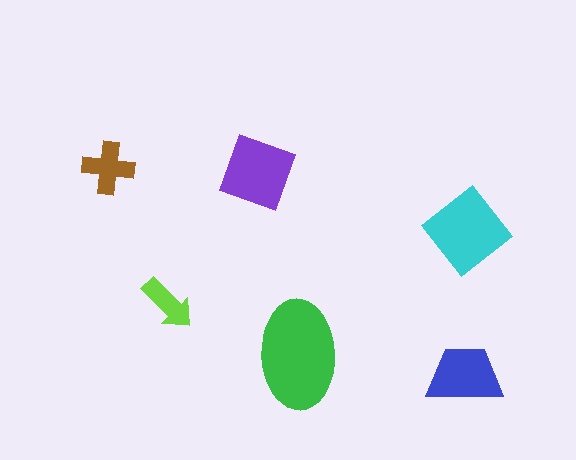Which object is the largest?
The green ellipse.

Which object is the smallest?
The lime arrow.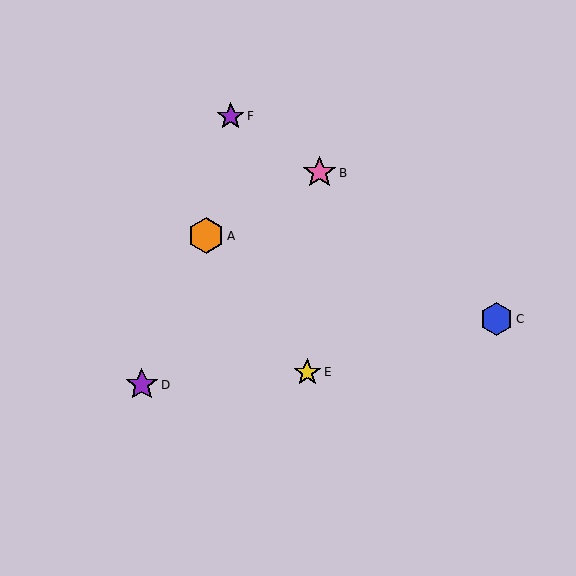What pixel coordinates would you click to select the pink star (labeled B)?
Click at (320, 173) to select the pink star B.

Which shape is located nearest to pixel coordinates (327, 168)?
The pink star (labeled B) at (320, 173) is nearest to that location.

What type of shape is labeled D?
Shape D is a purple star.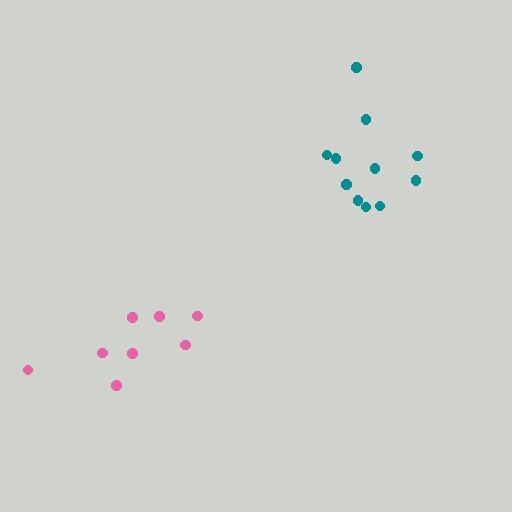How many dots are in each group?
Group 1: 8 dots, Group 2: 11 dots (19 total).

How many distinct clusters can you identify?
There are 2 distinct clusters.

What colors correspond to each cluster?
The clusters are colored: pink, teal.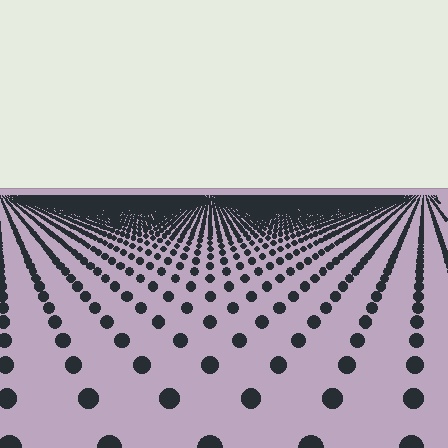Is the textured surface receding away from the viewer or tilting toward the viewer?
The surface is receding away from the viewer. Texture elements get smaller and denser toward the top.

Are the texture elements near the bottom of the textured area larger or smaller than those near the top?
Larger. Near the bottom, elements are closer to the viewer and appear at a bigger on-screen size.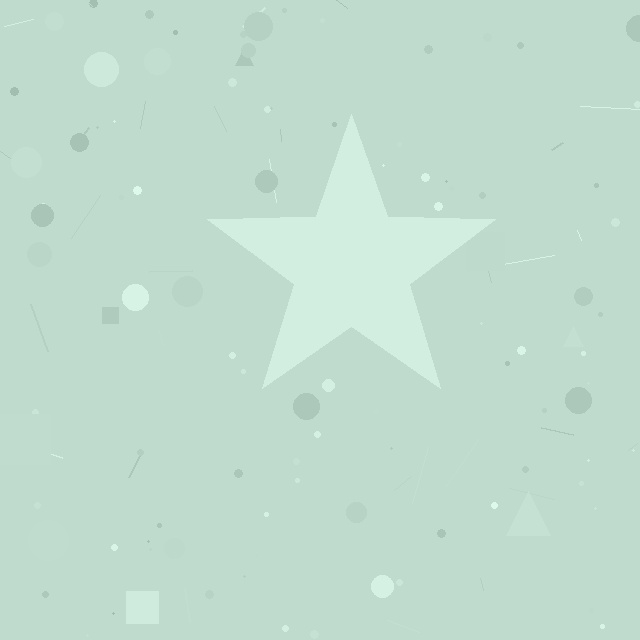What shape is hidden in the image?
A star is hidden in the image.